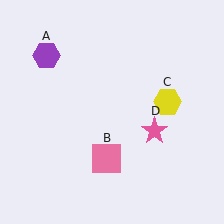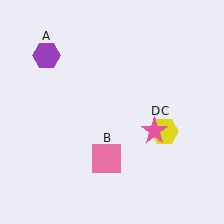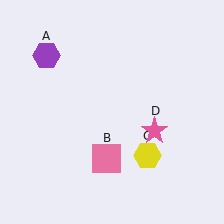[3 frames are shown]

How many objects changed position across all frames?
1 object changed position: yellow hexagon (object C).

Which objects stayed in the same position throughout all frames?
Purple hexagon (object A) and pink square (object B) and pink star (object D) remained stationary.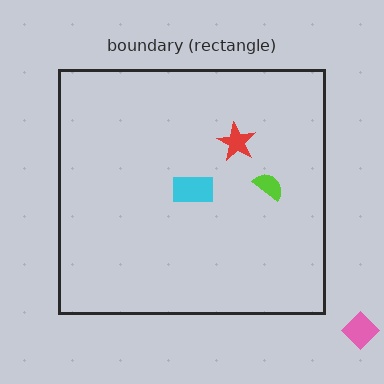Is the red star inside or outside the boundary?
Inside.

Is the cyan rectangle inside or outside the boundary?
Inside.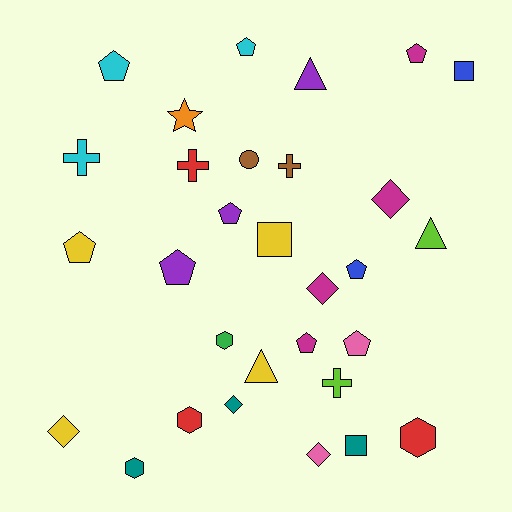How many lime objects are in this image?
There are 2 lime objects.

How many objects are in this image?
There are 30 objects.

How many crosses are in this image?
There are 4 crosses.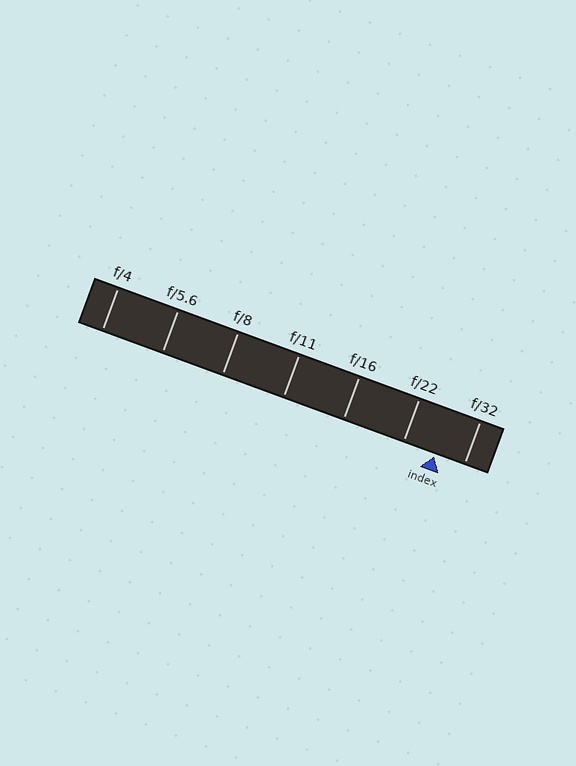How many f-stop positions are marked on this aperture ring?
There are 7 f-stop positions marked.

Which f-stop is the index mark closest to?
The index mark is closest to f/32.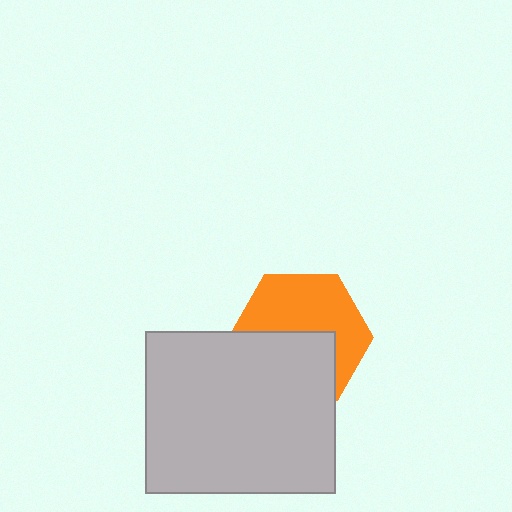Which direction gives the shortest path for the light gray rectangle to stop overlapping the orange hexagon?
Moving down gives the shortest separation.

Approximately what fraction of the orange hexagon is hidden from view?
Roughly 45% of the orange hexagon is hidden behind the light gray rectangle.